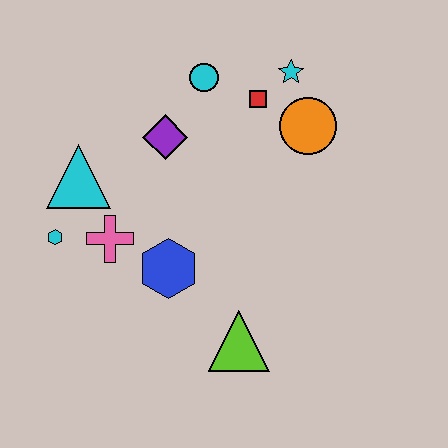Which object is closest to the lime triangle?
The blue hexagon is closest to the lime triangle.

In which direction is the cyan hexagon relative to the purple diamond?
The cyan hexagon is to the left of the purple diamond.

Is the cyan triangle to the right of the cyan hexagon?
Yes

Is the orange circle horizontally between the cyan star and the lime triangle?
No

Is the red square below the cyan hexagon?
No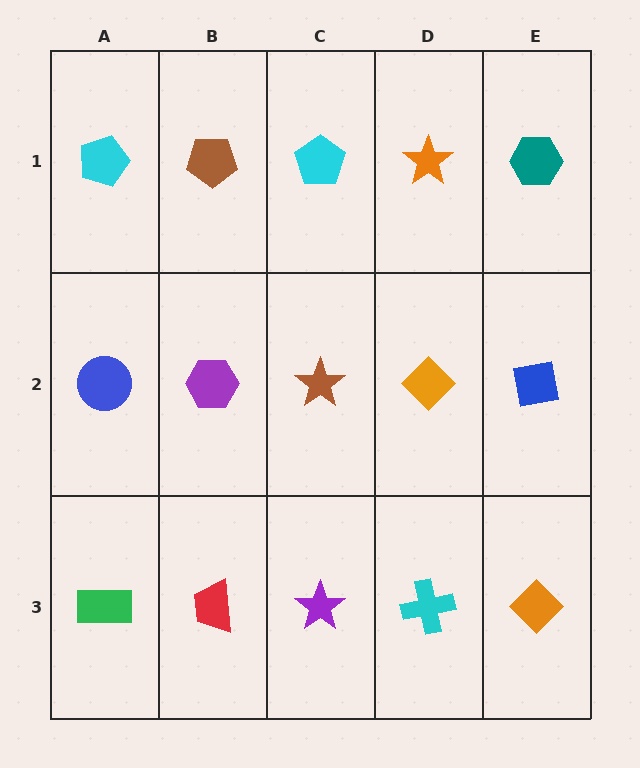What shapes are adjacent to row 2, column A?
A cyan pentagon (row 1, column A), a green rectangle (row 3, column A), a purple hexagon (row 2, column B).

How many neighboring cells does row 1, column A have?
2.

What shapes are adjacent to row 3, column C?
A brown star (row 2, column C), a red trapezoid (row 3, column B), a cyan cross (row 3, column D).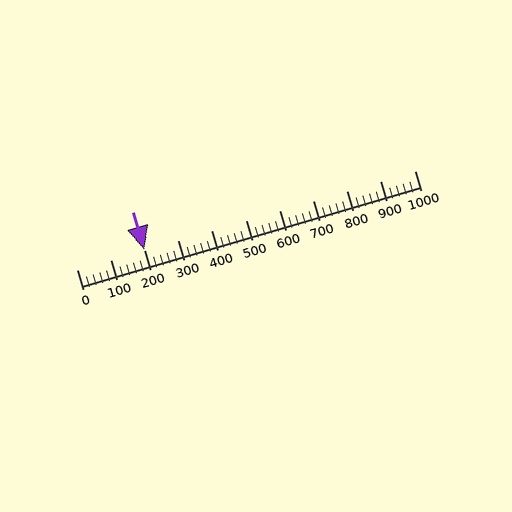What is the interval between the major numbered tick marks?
The major tick marks are spaced 100 units apart.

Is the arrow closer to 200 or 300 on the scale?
The arrow is closer to 200.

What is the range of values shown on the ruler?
The ruler shows values from 0 to 1000.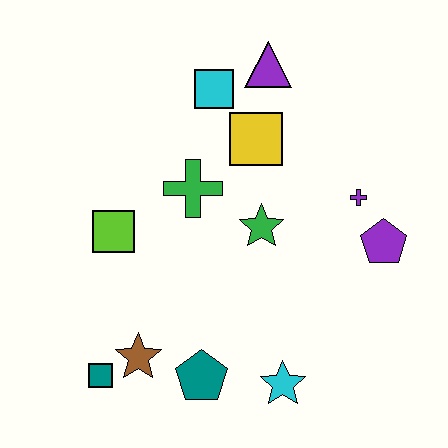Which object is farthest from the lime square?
The purple pentagon is farthest from the lime square.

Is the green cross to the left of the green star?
Yes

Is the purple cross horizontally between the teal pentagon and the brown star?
No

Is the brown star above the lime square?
No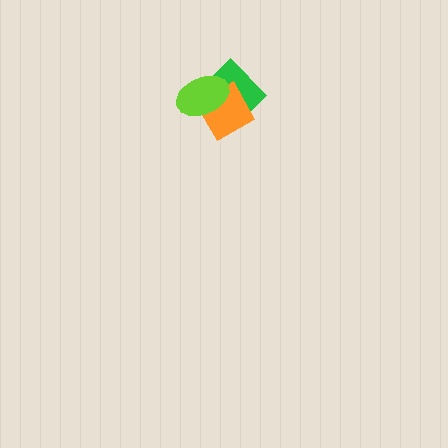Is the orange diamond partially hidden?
Yes, it is partially covered by another shape.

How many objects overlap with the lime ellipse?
2 objects overlap with the lime ellipse.